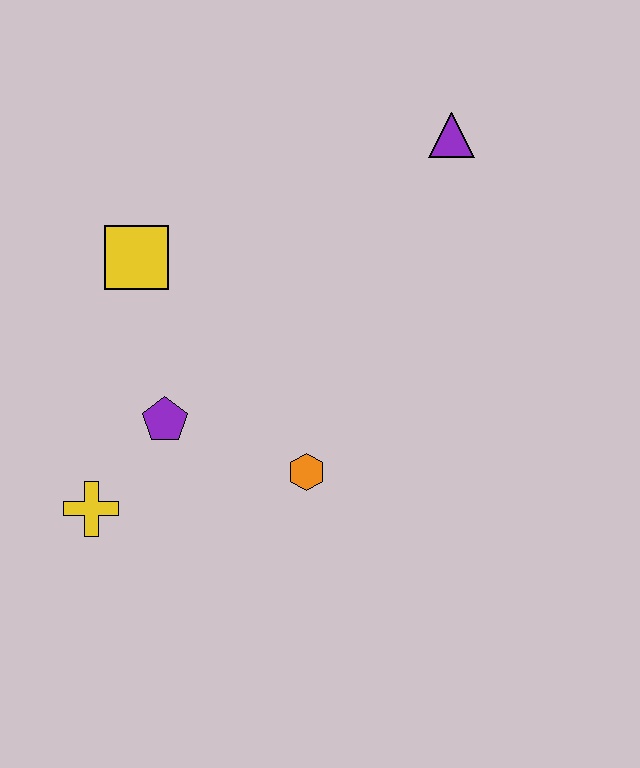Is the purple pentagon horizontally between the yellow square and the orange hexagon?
Yes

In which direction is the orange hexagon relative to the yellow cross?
The orange hexagon is to the right of the yellow cross.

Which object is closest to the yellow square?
The purple pentagon is closest to the yellow square.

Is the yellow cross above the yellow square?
No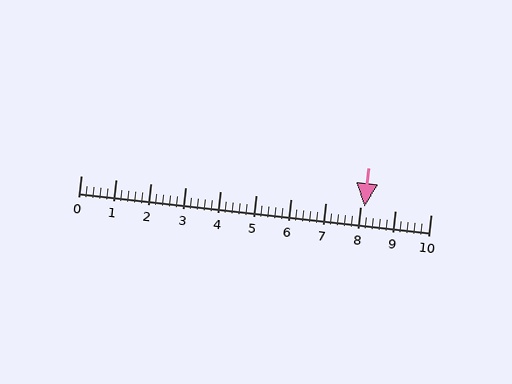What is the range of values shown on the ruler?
The ruler shows values from 0 to 10.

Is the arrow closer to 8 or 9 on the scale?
The arrow is closer to 8.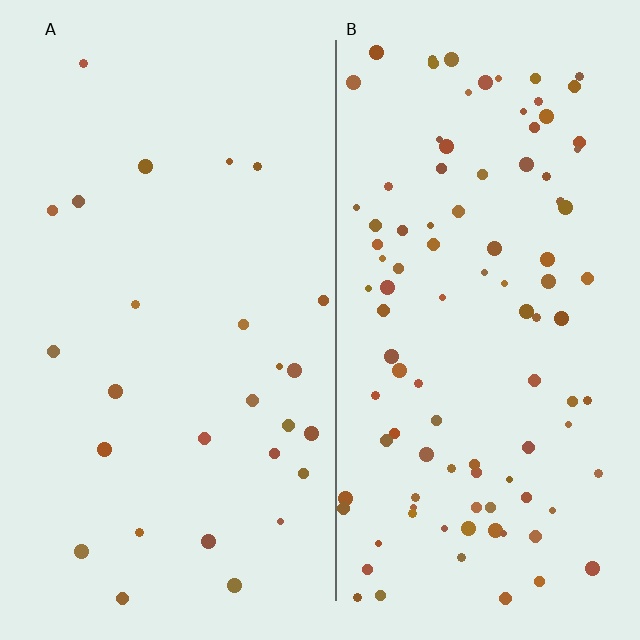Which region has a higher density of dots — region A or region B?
B (the right).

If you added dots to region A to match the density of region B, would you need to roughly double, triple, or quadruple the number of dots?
Approximately quadruple.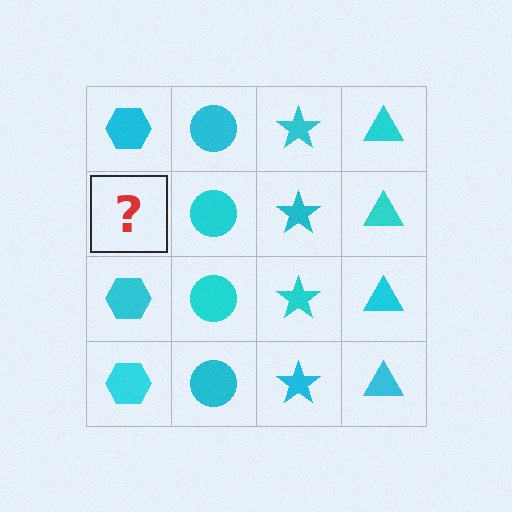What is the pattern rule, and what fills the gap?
The rule is that each column has a consistent shape. The gap should be filled with a cyan hexagon.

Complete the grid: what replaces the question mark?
The question mark should be replaced with a cyan hexagon.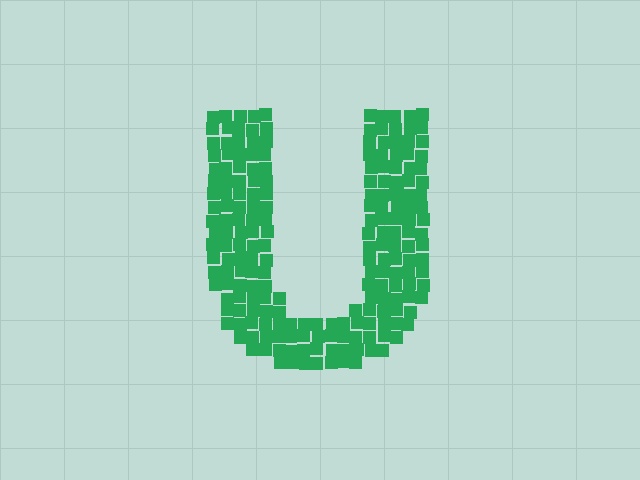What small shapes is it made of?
It is made of small squares.